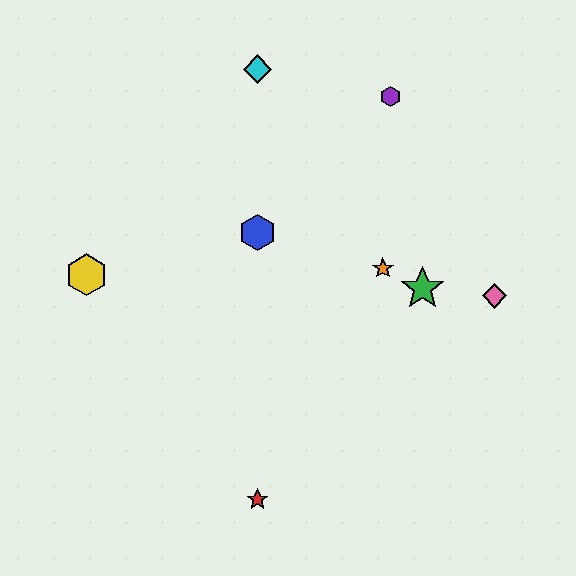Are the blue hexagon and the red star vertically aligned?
Yes, both are at x≈257.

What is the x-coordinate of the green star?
The green star is at x≈422.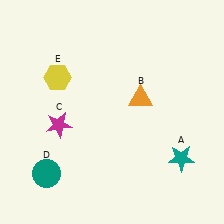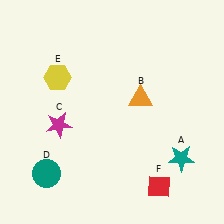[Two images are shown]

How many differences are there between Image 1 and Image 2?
There is 1 difference between the two images.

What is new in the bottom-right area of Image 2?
A red diamond (F) was added in the bottom-right area of Image 2.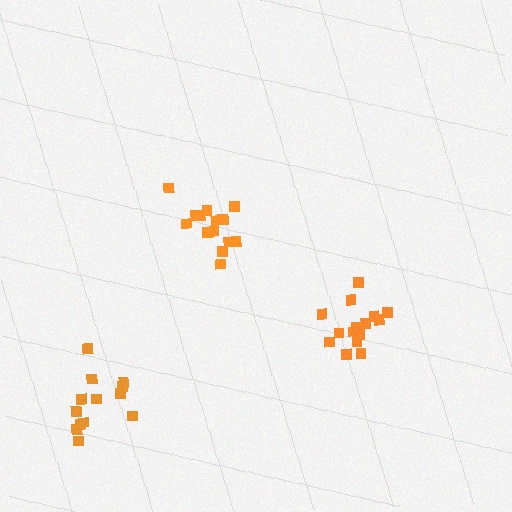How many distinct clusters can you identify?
There are 3 distinct clusters.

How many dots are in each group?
Group 1: 15 dots, Group 2: 13 dots, Group 3: 14 dots (42 total).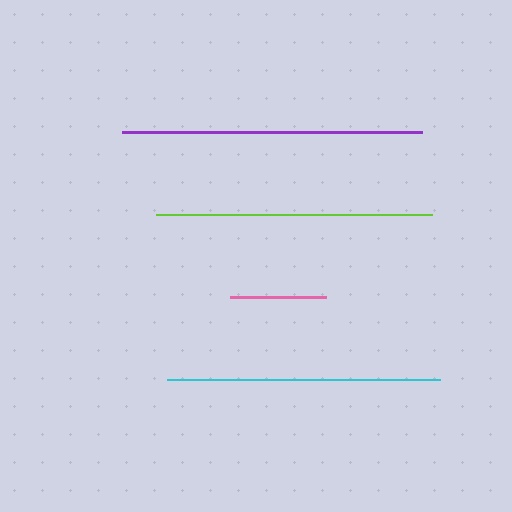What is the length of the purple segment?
The purple segment is approximately 300 pixels long.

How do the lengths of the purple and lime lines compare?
The purple and lime lines are approximately the same length.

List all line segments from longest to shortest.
From longest to shortest: purple, lime, cyan, pink.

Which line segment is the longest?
The purple line is the longest at approximately 300 pixels.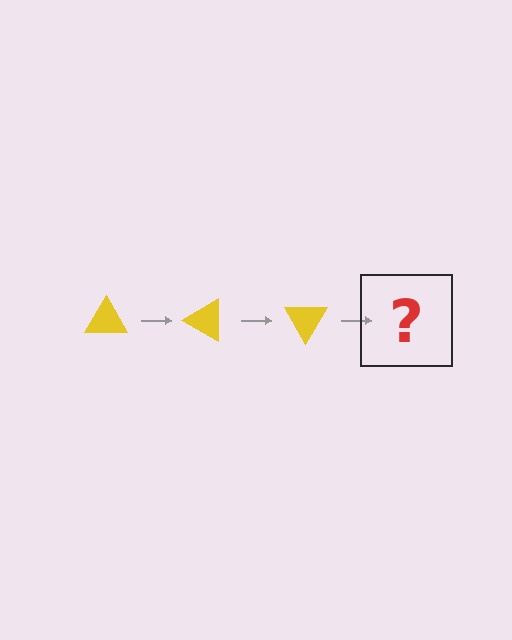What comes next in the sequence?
The next element should be a yellow triangle rotated 90 degrees.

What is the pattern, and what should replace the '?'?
The pattern is that the triangle rotates 30 degrees each step. The '?' should be a yellow triangle rotated 90 degrees.